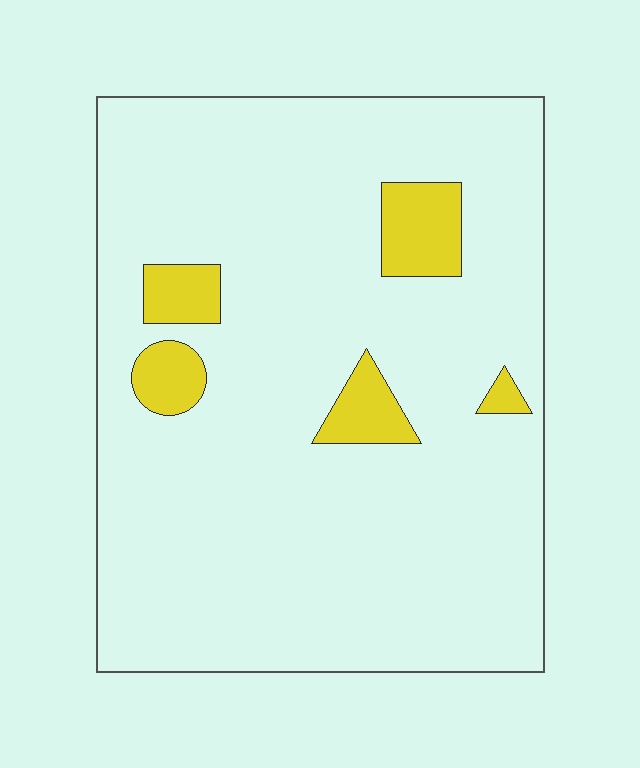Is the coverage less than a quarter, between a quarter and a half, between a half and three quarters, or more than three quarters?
Less than a quarter.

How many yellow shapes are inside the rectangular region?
5.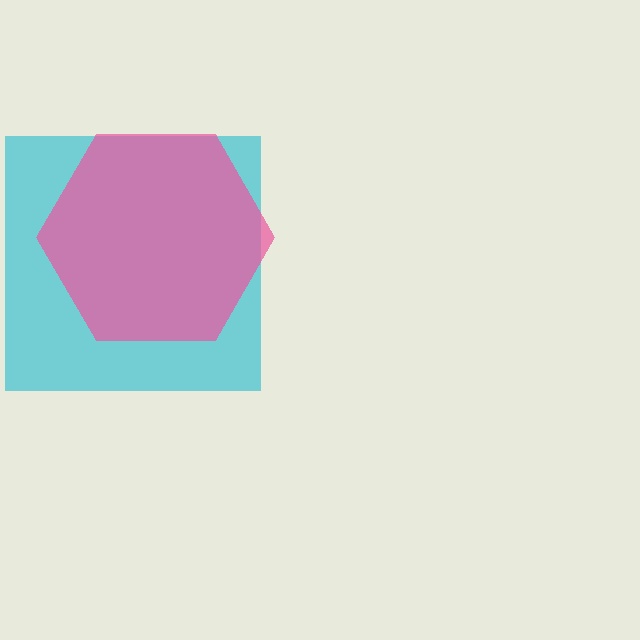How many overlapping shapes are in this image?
There are 2 overlapping shapes in the image.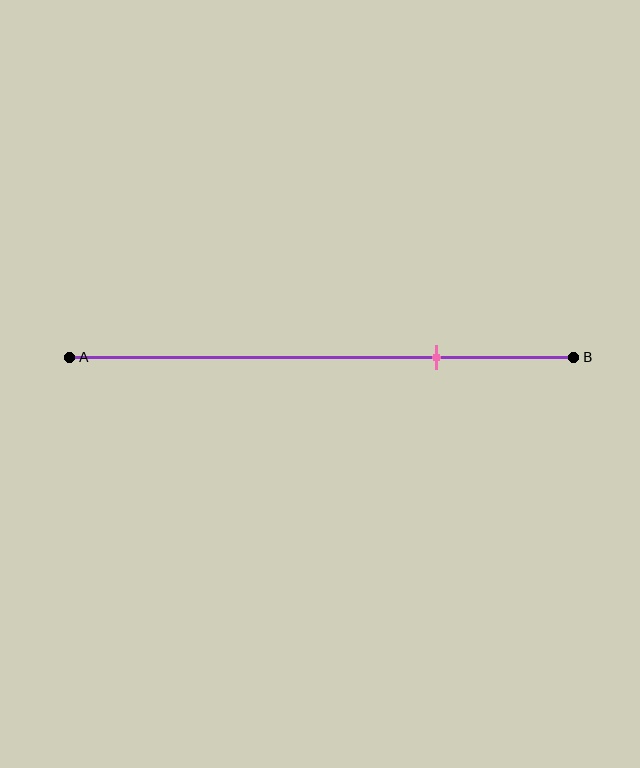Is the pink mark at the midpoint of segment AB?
No, the mark is at about 75% from A, not at the 50% midpoint.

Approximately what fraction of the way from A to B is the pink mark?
The pink mark is approximately 75% of the way from A to B.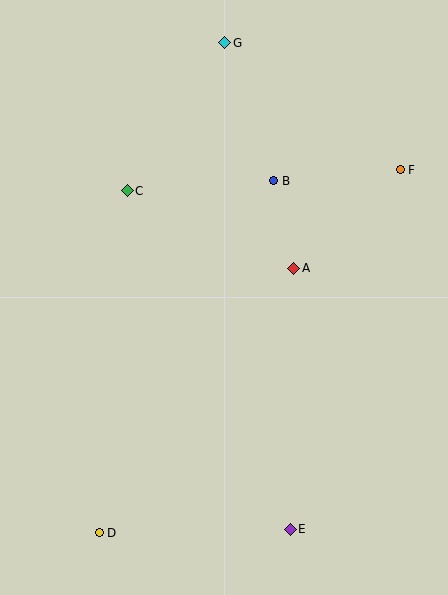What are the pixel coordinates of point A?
Point A is at (294, 268).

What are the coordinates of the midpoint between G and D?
The midpoint between G and D is at (162, 288).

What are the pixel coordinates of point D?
Point D is at (99, 533).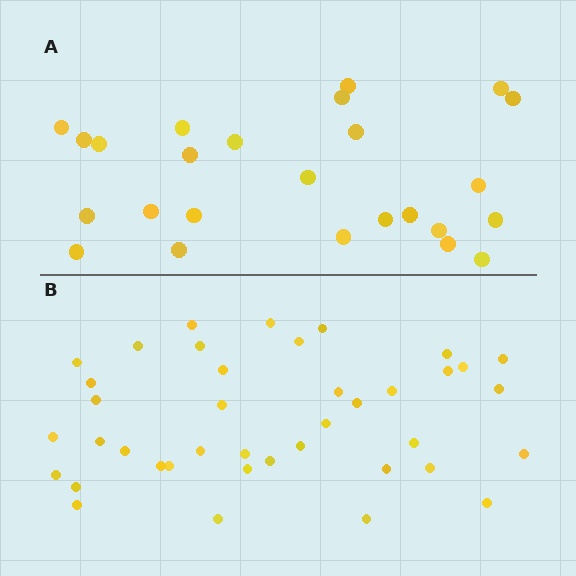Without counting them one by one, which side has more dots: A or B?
Region B (the bottom region) has more dots.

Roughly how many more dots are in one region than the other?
Region B has approximately 15 more dots than region A.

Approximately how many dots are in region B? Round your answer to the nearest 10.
About 40 dots.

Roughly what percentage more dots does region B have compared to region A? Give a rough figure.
About 60% more.